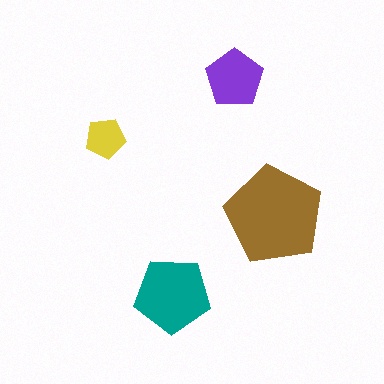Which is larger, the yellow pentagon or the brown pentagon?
The brown one.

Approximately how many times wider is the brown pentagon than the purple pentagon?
About 1.5 times wider.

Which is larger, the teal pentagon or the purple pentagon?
The teal one.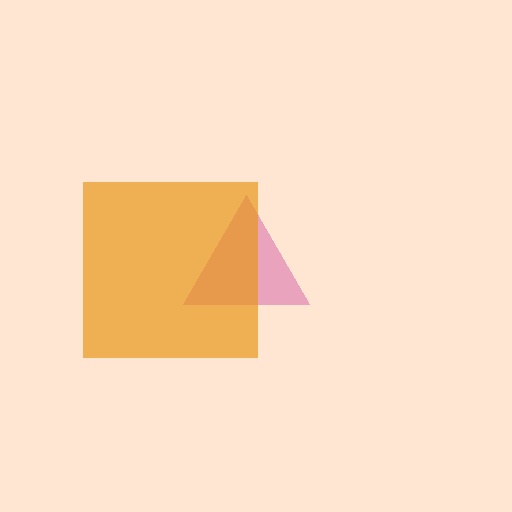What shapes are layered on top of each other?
The layered shapes are: a magenta triangle, an orange square.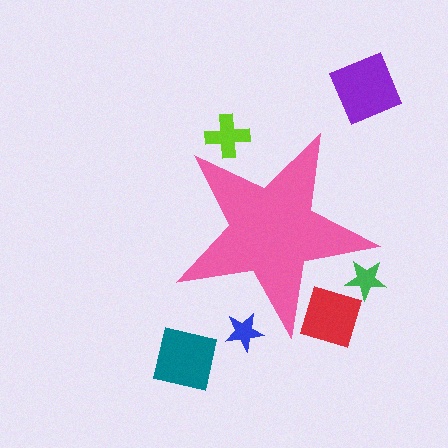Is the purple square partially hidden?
No, the purple square is fully visible.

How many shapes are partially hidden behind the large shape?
4 shapes are partially hidden.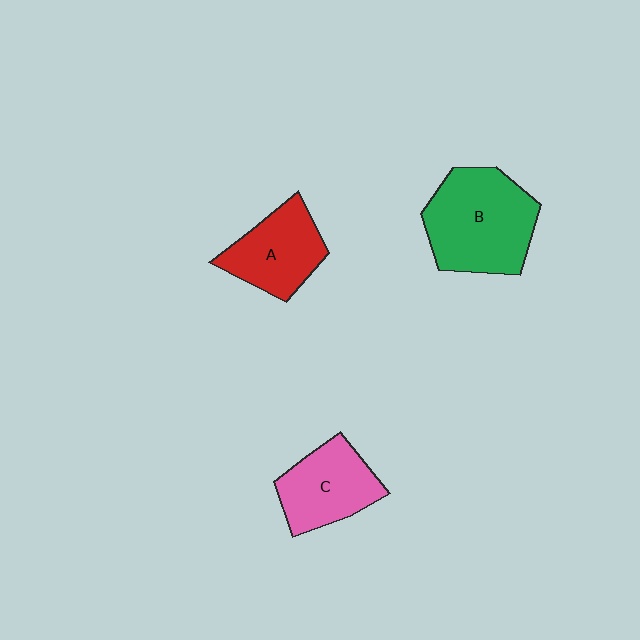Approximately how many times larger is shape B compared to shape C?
Approximately 1.5 times.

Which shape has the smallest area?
Shape A (red).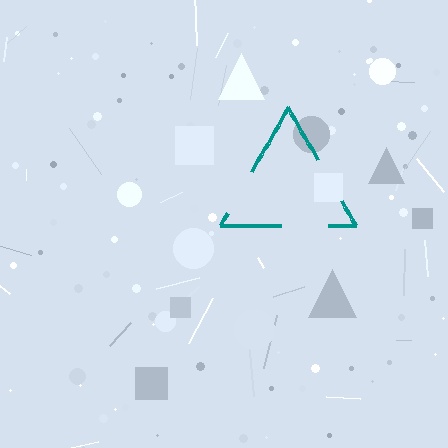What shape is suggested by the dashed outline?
The dashed outline suggests a triangle.